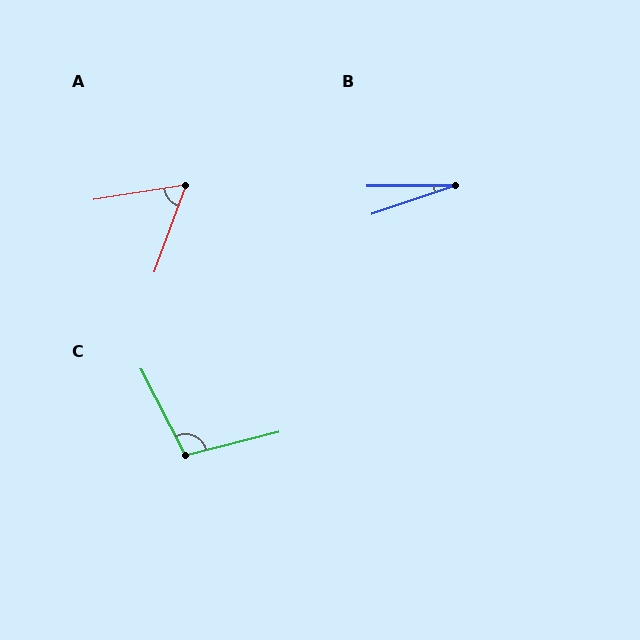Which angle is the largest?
C, at approximately 103 degrees.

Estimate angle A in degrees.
Approximately 61 degrees.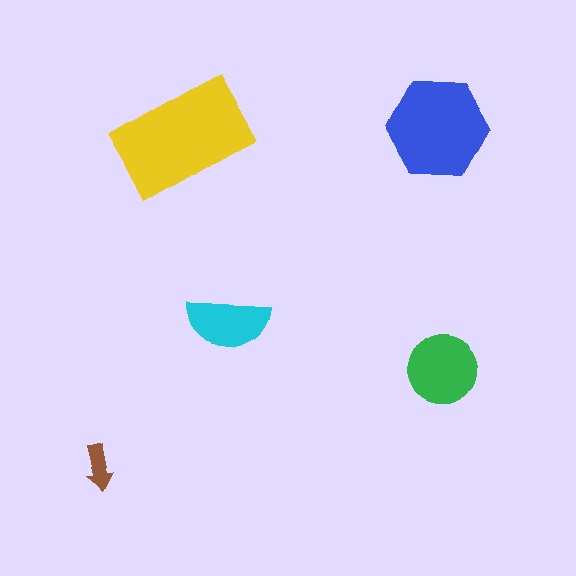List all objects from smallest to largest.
The brown arrow, the cyan semicircle, the green circle, the blue hexagon, the yellow rectangle.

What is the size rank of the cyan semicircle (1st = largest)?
4th.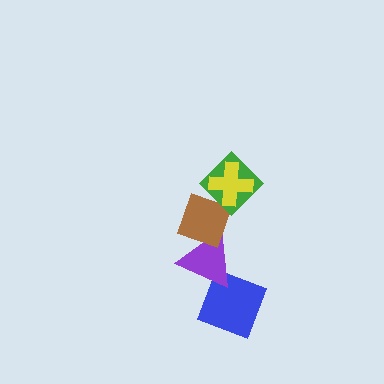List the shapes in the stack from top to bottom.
From top to bottom: the yellow cross, the green diamond, the brown diamond, the purple triangle, the blue diamond.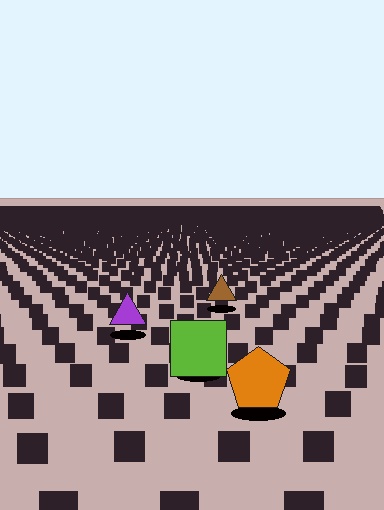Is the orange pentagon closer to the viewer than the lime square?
Yes. The orange pentagon is closer — you can tell from the texture gradient: the ground texture is coarser near it.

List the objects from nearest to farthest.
From nearest to farthest: the orange pentagon, the lime square, the purple triangle, the brown triangle.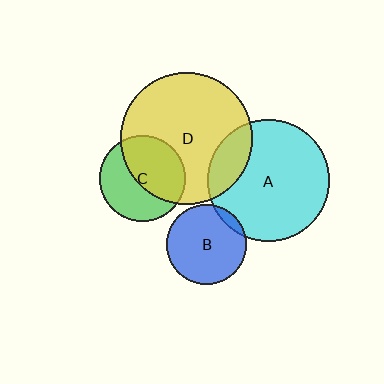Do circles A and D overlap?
Yes.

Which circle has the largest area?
Circle D (yellow).